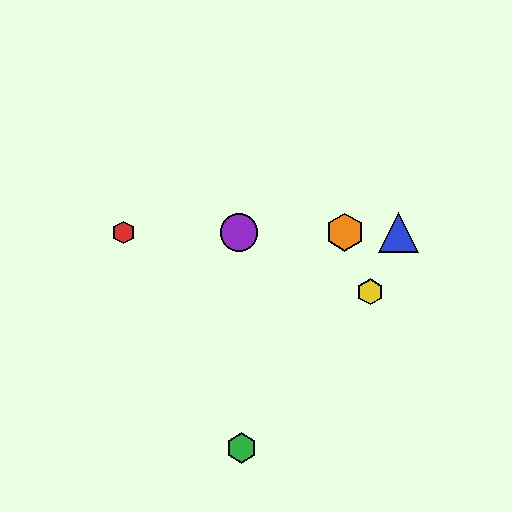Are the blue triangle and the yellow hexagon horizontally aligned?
No, the blue triangle is at y≈232 and the yellow hexagon is at y≈292.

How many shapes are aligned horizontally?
4 shapes (the red hexagon, the blue triangle, the purple circle, the orange hexagon) are aligned horizontally.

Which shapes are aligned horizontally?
The red hexagon, the blue triangle, the purple circle, the orange hexagon are aligned horizontally.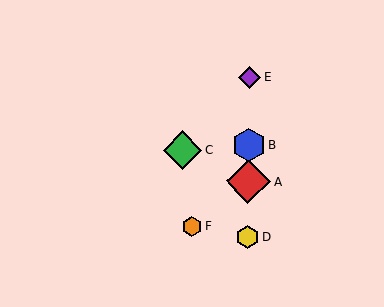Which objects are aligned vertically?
Objects A, B, D, E are aligned vertically.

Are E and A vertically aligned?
Yes, both are at x≈250.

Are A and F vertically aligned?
No, A is at x≈248 and F is at x≈192.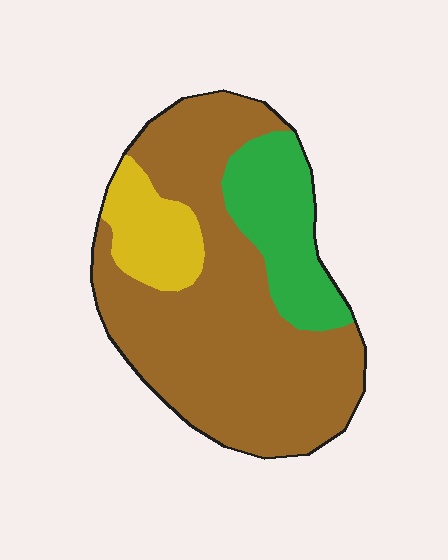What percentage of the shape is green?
Green takes up between a sixth and a third of the shape.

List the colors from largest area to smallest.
From largest to smallest: brown, green, yellow.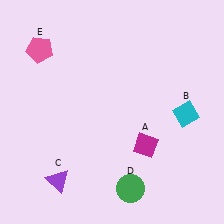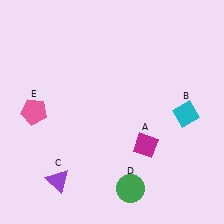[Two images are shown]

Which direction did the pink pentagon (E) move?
The pink pentagon (E) moved down.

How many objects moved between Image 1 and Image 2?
1 object moved between the two images.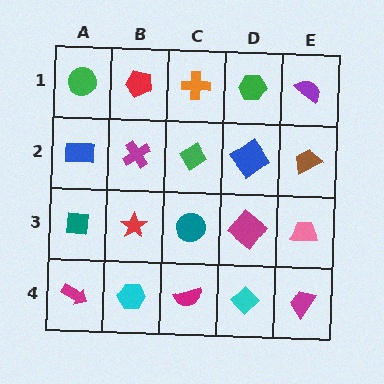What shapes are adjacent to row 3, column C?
A green diamond (row 2, column C), a magenta semicircle (row 4, column C), a red star (row 3, column B), a magenta diamond (row 3, column D).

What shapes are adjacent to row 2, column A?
A green circle (row 1, column A), a teal square (row 3, column A), a magenta cross (row 2, column B).